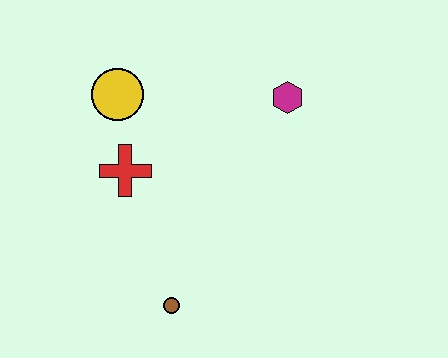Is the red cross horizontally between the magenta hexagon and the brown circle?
No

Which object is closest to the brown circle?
The red cross is closest to the brown circle.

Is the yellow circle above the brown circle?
Yes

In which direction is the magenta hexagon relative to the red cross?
The magenta hexagon is to the right of the red cross.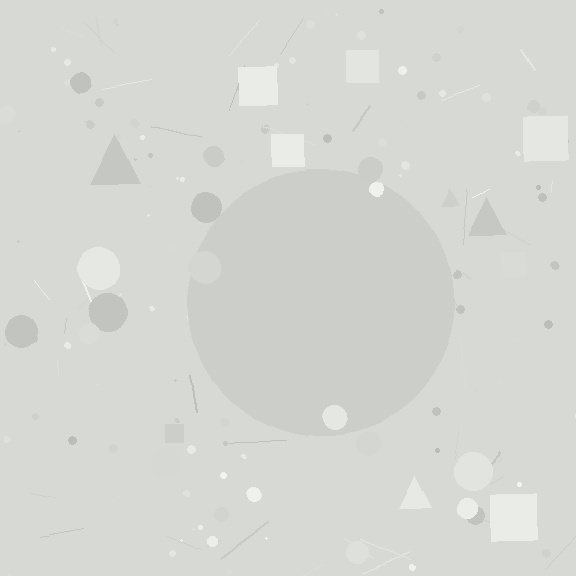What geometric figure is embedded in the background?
A circle is embedded in the background.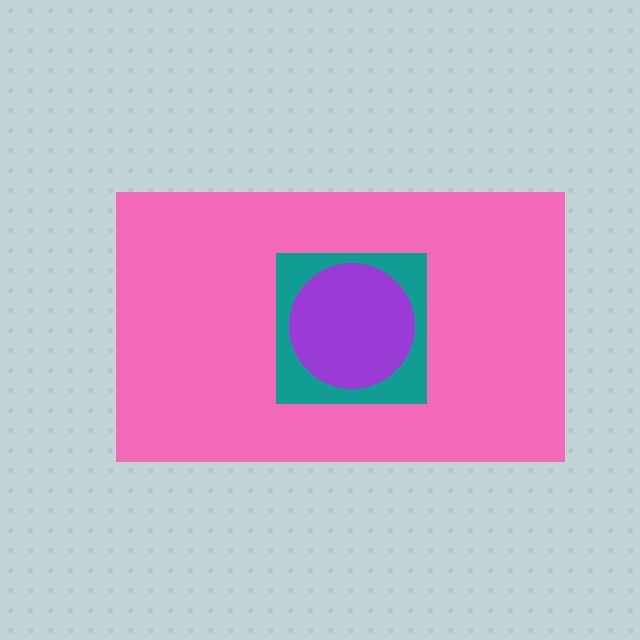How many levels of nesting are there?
3.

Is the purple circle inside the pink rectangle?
Yes.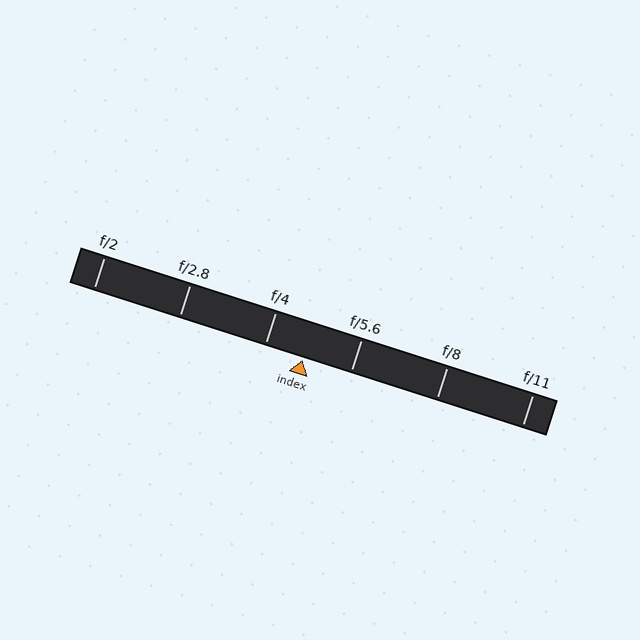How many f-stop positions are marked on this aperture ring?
There are 6 f-stop positions marked.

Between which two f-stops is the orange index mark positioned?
The index mark is between f/4 and f/5.6.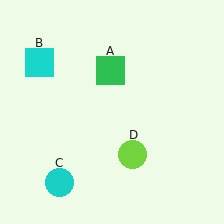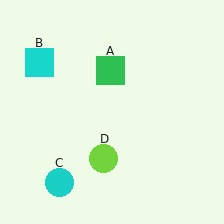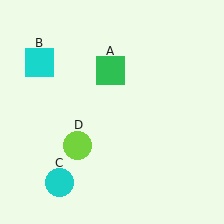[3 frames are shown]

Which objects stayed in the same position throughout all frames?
Green square (object A) and cyan square (object B) and cyan circle (object C) remained stationary.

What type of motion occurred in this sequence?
The lime circle (object D) rotated clockwise around the center of the scene.